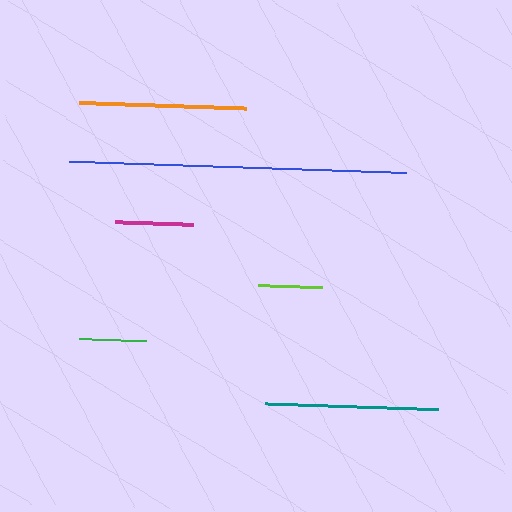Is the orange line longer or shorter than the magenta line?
The orange line is longer than the magenta line.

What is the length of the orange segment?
The orange segment is approximately 167 pixels long.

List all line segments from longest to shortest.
From longest to shortest: blue, teal, orange, magenta, green, lime.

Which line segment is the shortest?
The lime line is the shortest at approximately 65 pixels.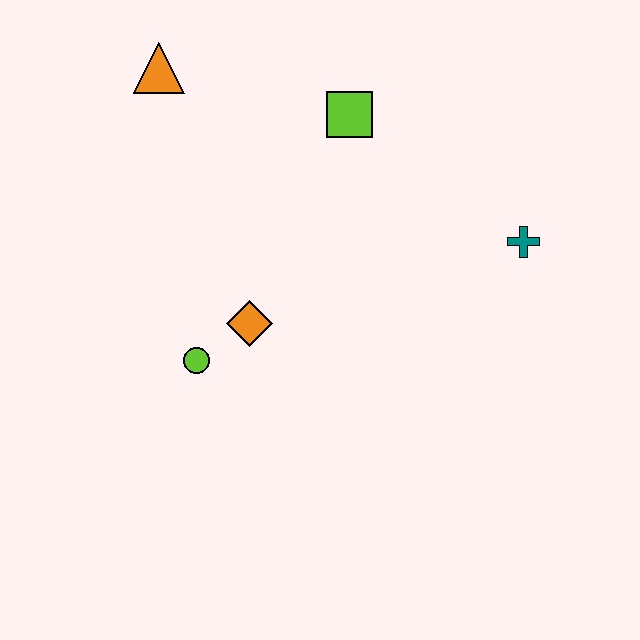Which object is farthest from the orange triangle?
The teal cross is farthest from the orange triangle.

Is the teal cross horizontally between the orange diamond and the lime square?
No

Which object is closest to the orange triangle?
The lime square is closest to the orange triangle.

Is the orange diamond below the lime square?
Yes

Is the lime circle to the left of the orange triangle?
No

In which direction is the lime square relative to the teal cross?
The lime square is to the left of the teal cross.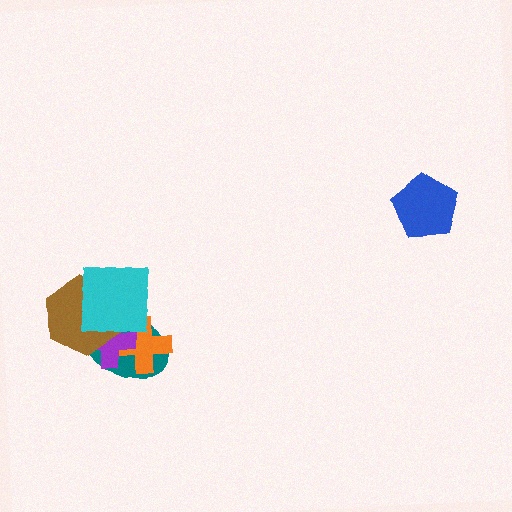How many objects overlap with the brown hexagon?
3 objects overlap with the brown hexagon.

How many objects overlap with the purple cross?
4 objects overlap with the purple cross.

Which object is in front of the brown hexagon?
The cyan square is in front of the brown hexagon.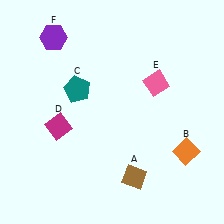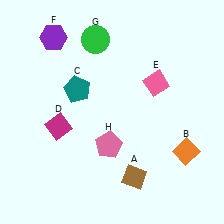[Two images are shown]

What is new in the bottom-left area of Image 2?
A pink pentagon (H) was added in the bottom-left area of Image 2.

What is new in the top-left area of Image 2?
A green circle (G) was added in the top-left area of Image 2.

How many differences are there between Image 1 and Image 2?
There are 2 differences between the two images.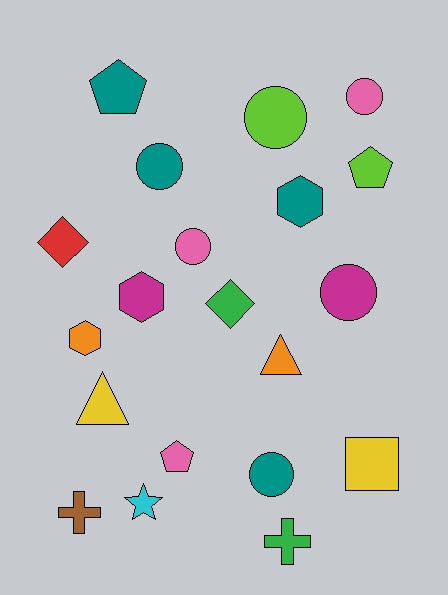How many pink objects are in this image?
There are 3 pink objects.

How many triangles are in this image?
There are 2 triangles.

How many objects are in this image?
There are 20 objects.